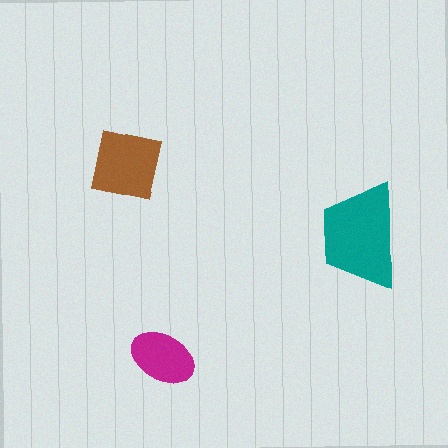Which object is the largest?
The teal trapezoid.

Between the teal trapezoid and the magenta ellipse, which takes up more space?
The teal trapezoid.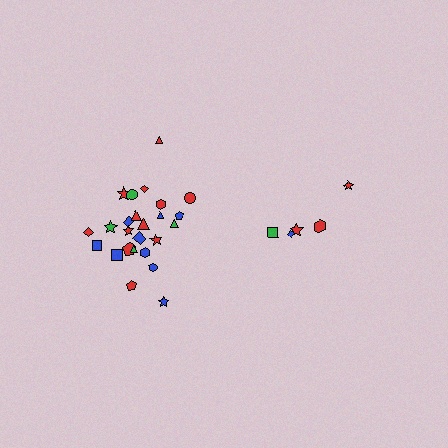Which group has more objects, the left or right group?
The left group.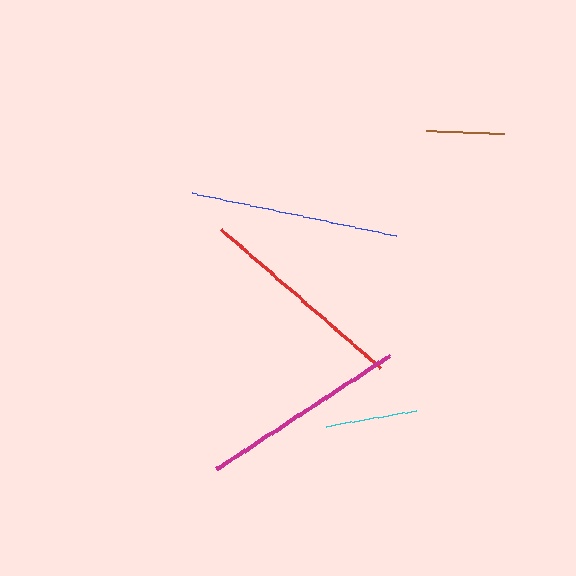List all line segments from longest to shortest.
From longest to shortest: red, blue, magenta, cyan, brown.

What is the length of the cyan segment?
The cyan segment is approximately 92 pixels long.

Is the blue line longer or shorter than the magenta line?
The blue line is longer than the magenta line.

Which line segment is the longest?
The red line is the longest at approximately 210 pixels.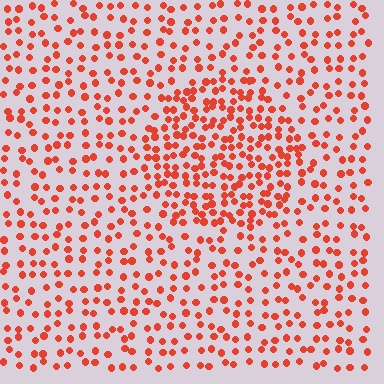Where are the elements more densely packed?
The elements are more densely packed inside the circle boundary.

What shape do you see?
I see a circle.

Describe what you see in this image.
The image contains small red elements arranged at two different densities. A circle-shaped region is visible where the elements are more densely packed than the surrounding area.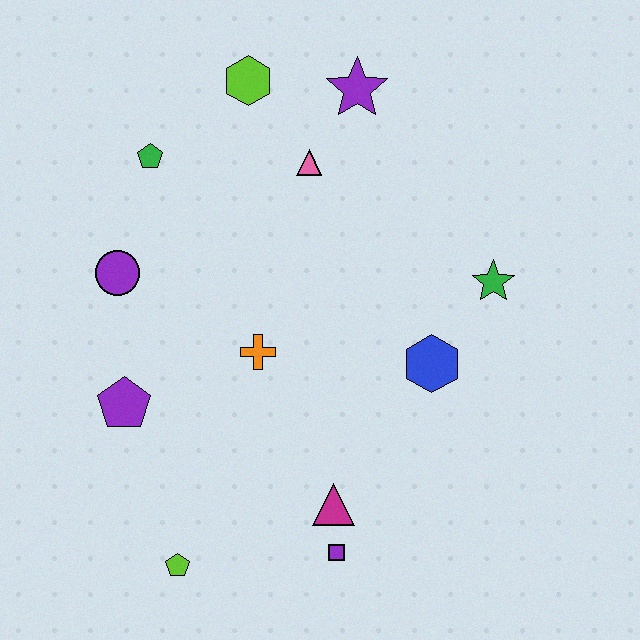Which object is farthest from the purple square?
The lime hexagon is farthest from the purple square.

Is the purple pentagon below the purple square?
No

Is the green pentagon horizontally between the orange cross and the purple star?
No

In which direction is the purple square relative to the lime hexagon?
The purple square is below the lime hexagon.